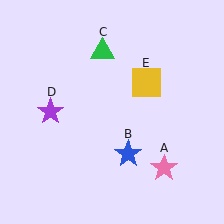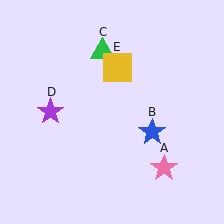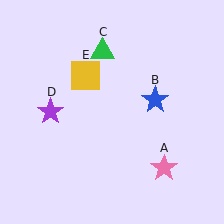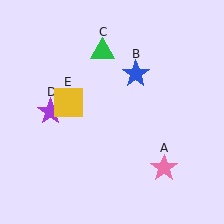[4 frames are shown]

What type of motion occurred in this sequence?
The blue star (object B), yellow square (object E) rotated counterclockwise around the center of the scene.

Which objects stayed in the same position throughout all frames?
Pink star (object A) and green triangle (object C) and purple star (object D) remained stationary.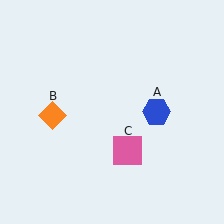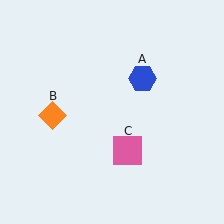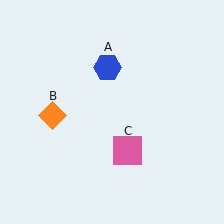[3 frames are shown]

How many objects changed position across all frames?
1 object changed position: blue hexagon (object A).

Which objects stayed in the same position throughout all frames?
Orange diamond (object B) and pink square (object C) remained stationary.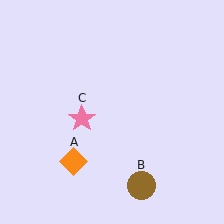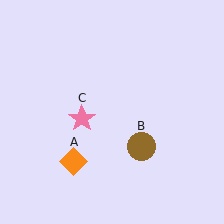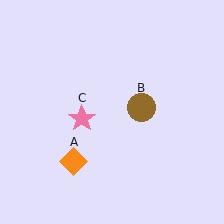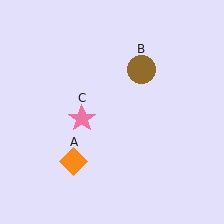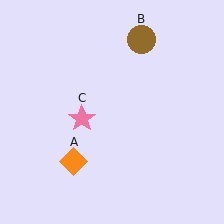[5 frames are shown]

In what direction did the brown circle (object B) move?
The brown circle (object B) moved up.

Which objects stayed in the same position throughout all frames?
Orange diamond (object A) and pink star (object C) remained stationary.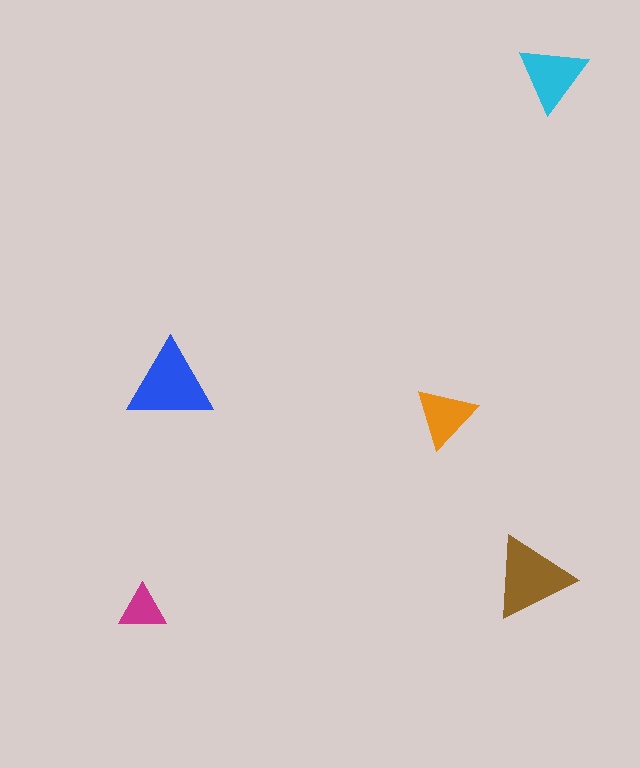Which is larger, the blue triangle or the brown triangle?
The blue one.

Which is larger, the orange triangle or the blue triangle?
The blue one.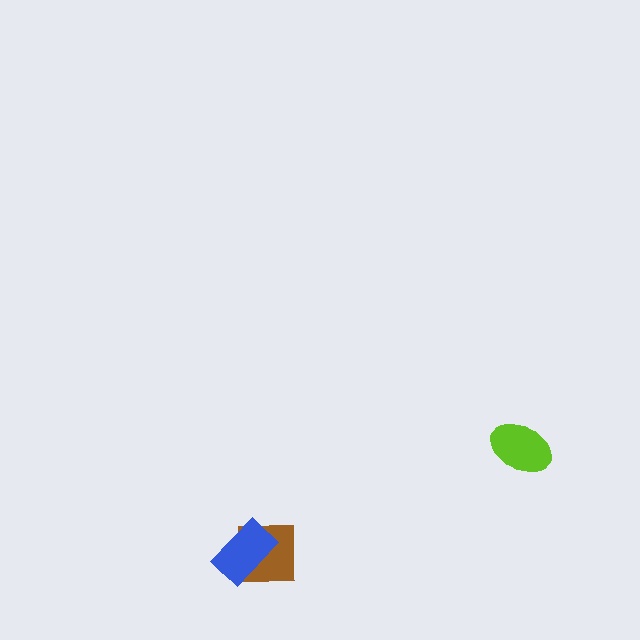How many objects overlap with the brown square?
1 object overlaps with the brown square.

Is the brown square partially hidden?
Yes, it is partially covered by another shape.